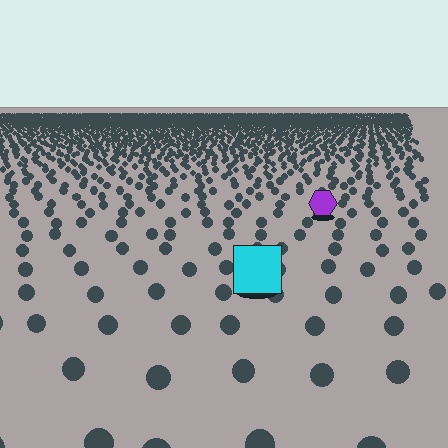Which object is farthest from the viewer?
The purple hexagon is farthest from the viewer. It appears smaller and the ground texture around it is denser.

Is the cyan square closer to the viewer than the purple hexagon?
Yes. The cyan square is closer — you can tell from the texture gradient: the ground texture is coarser near it.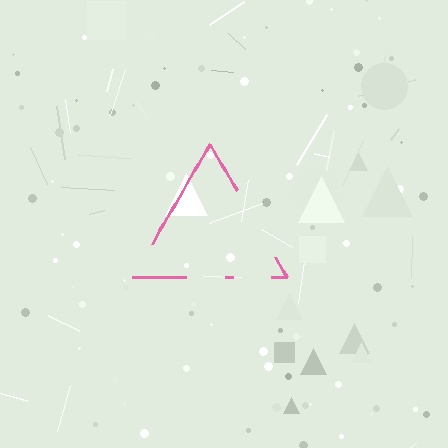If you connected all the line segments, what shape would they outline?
They would outline a triangle.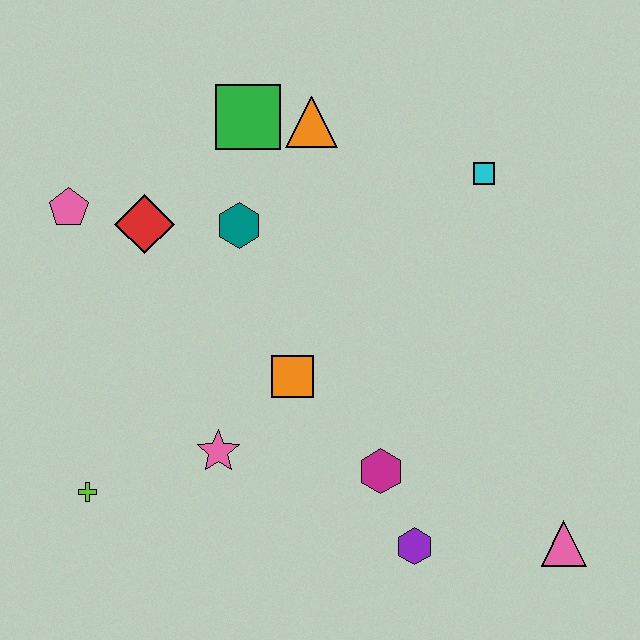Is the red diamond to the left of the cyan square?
Yes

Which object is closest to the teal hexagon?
The red diamond is closest to the teal hexagon.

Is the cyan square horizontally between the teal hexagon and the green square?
No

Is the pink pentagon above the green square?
No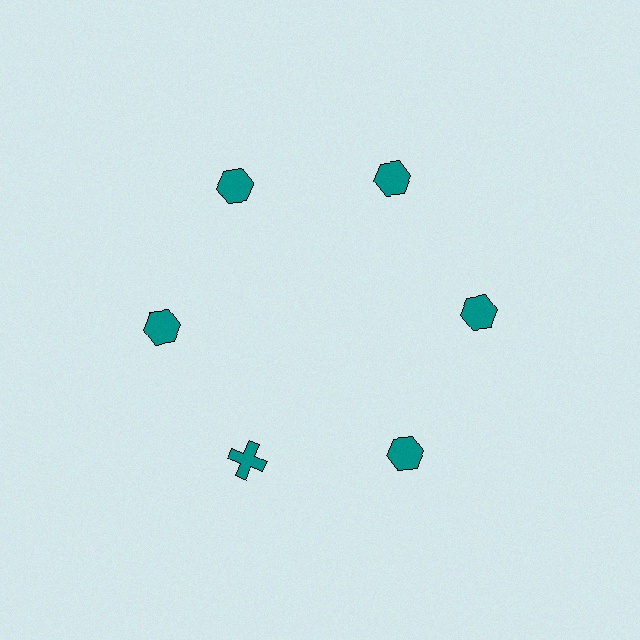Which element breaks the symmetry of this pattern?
The teal cross at roughly the 7 o'clock position breaks the symmetry. All other shapes are teal hexagons.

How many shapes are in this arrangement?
There are 6 shapes arranged in a ring pattern.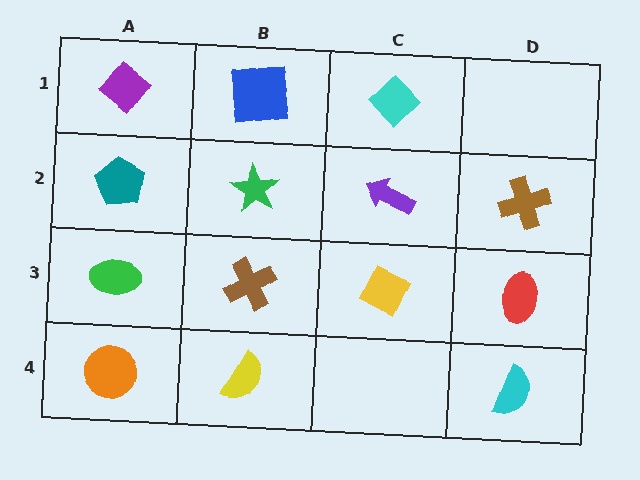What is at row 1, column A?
A purple diamond.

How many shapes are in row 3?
4 shapes.